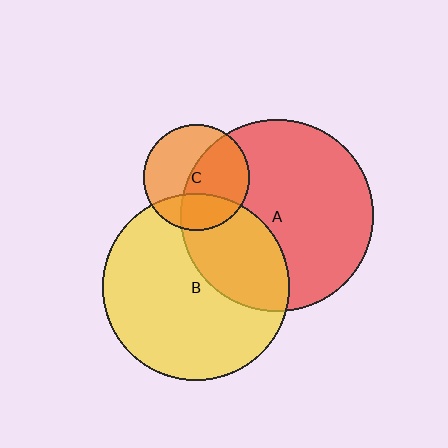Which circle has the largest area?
Circle A (red).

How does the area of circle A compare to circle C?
Approximately 3.3 times.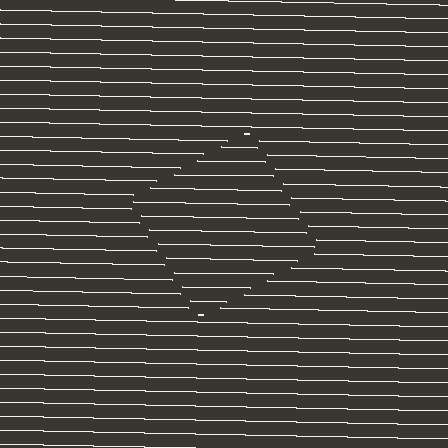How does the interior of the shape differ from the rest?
The interior of the shape contains the same grating, shifted by half a period — the contour is defined by the phase discontinuity where line-ends from the inner and outer gratings abut.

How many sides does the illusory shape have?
4 sides — the line-ends trace a square.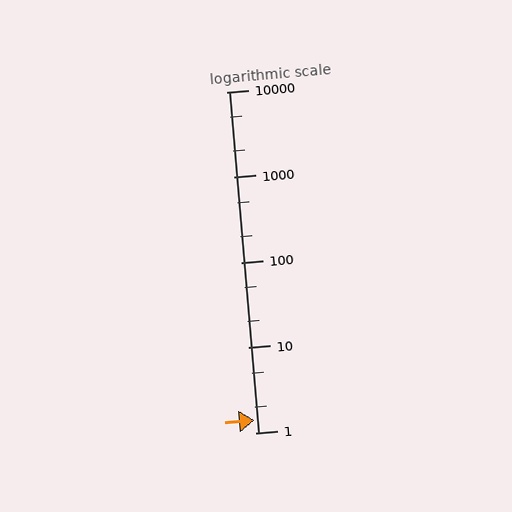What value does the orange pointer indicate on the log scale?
The pointer indicates approximately 1.4.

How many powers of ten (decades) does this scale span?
The scale spans 4 decades, from 1 to 10000.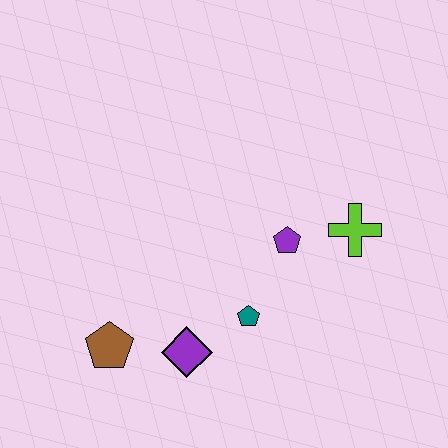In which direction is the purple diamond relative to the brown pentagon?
The purple diamond is to the right of the brown pentagon.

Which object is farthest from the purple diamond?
The lime cross is farthest from the purple diamond.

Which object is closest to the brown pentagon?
The purple diamond is closest to the brown pentagon.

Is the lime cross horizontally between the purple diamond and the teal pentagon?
No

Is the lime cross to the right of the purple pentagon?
Yes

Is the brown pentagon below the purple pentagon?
Yes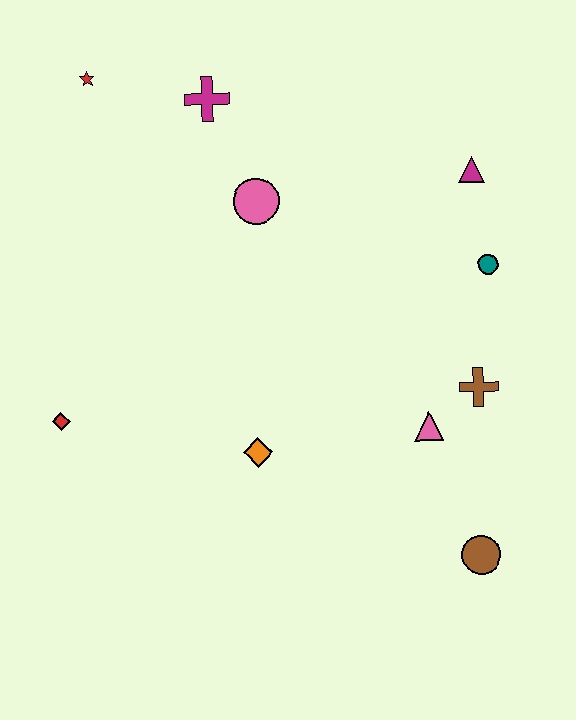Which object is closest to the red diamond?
The orange diamond is closest to the red diamond.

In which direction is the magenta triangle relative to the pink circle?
The magenta triangle is to the right of the pink circle.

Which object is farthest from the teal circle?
The red diamond is farthest from the teal circle.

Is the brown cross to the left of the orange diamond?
No